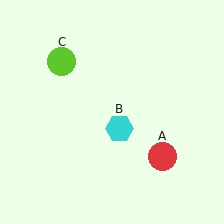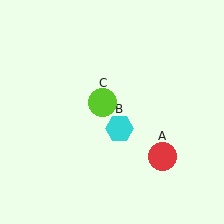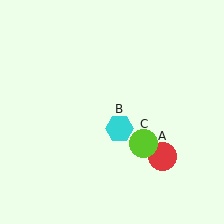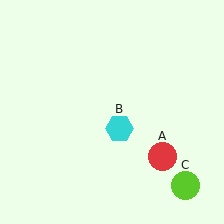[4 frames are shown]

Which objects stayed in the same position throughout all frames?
Red circle (object A) and cyan hexagon (object B) remained stationary.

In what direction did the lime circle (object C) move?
The lime circle (object C) moved down and to the right.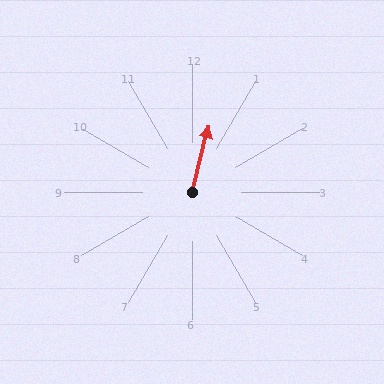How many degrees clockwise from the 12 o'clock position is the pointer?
Approximately 14 degrees.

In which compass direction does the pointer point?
North.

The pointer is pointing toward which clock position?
Roughly 12 o'clock.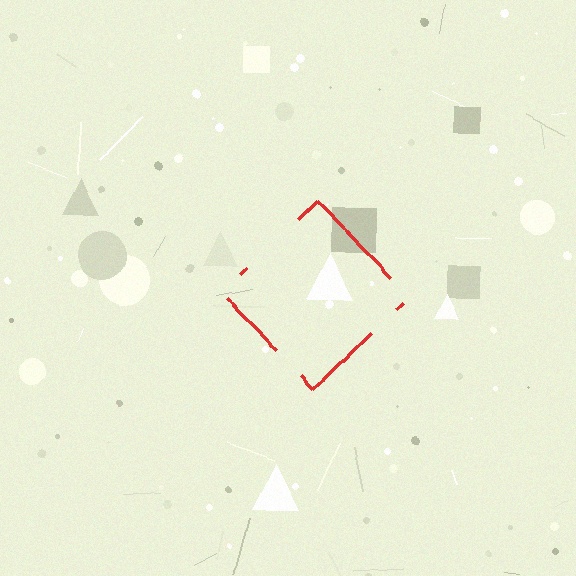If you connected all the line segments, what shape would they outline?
They would outline a diamond.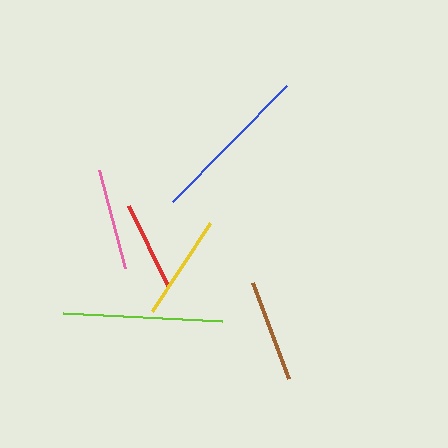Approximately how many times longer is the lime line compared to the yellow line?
The lime line is approximately 1.5 times the length of the yellow line.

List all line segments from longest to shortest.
From longest to shortest: blue, lime, yellow, brown, pink, red.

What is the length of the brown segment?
The brown segment is approximately 103 pixels long.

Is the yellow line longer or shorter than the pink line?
The yellow line is longer than the pink line.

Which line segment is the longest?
The blue line is the longest at approximately 162 pixels.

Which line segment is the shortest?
The red line is the shortest at approximately 89 pixels.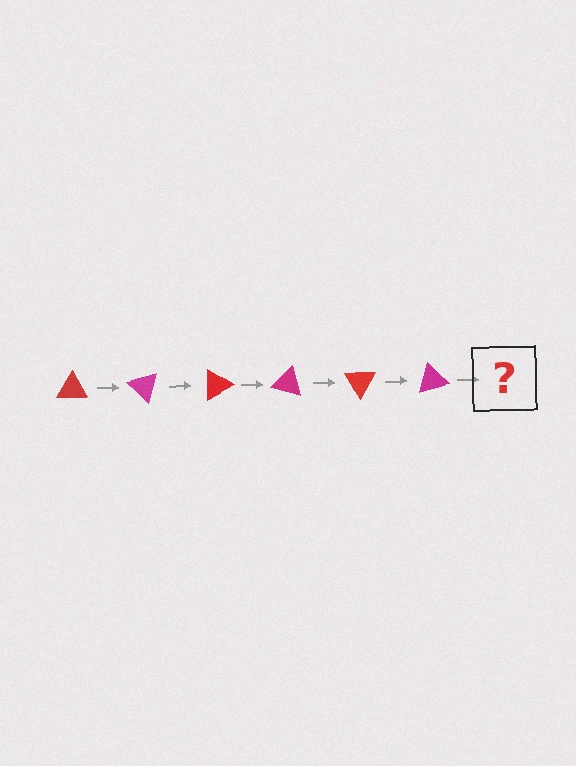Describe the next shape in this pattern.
It should be a red triangle, rotated 270 degrees from the start.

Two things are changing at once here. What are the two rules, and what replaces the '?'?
The two rules are that it rotates 45 degrees each step and the color cycles through red and magenta. The '?' should be a red triangle, rotated 270 degrees from the start.